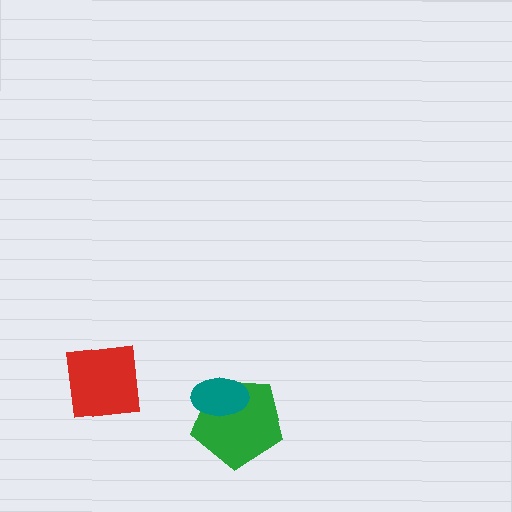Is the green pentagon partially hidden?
Yes, it is partially covered by another shape.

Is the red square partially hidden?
No, no other shape covers it.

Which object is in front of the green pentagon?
The teal ellipse is in front of the green pentagon.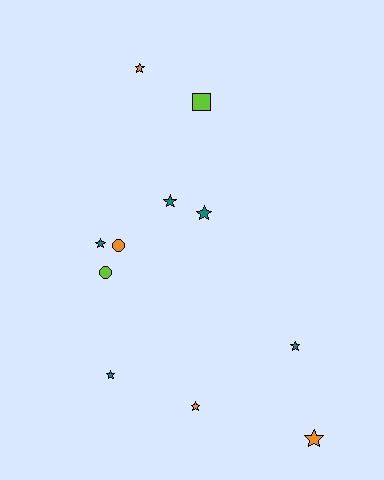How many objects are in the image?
There are 11 objects.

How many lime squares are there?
There is 1 lime square.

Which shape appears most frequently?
Star, with 8 objects.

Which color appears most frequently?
Teal, with 5 objects.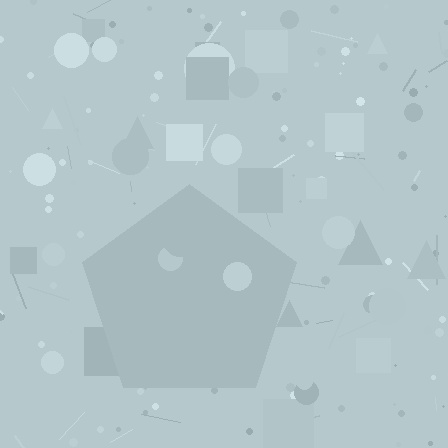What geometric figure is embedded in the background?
A pentagon is embedded in the background.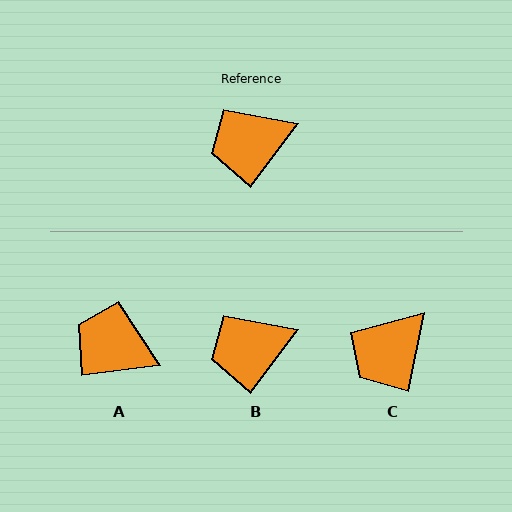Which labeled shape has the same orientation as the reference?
B.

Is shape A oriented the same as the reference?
No, it is off by about 46 degrees.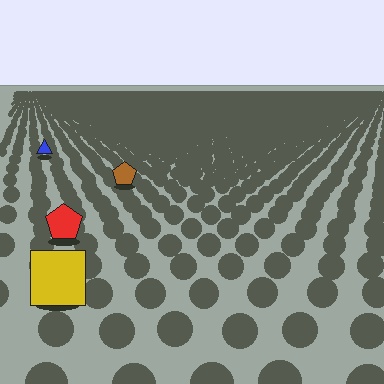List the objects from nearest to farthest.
From nearest to farthest: the yellow square, the red pentagon, the brown pentagon, the blue triangle.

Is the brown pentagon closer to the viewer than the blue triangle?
Yes. The brown pentagon is closer — you can tell from the texture gradient: the ground texture is coarser near it.